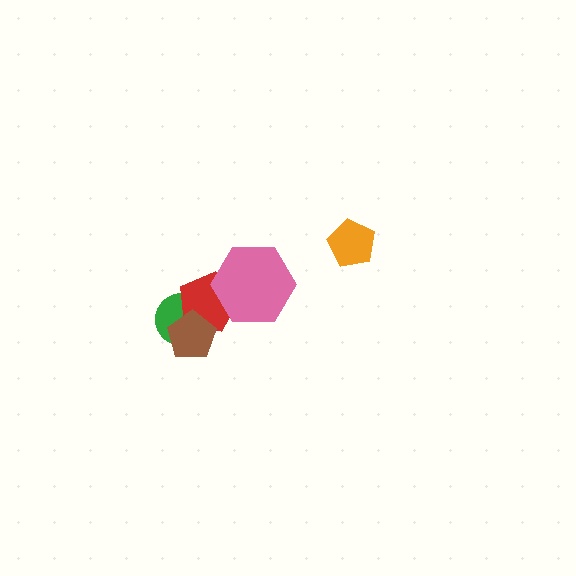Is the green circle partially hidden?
Yes, it is partially covered by another shape.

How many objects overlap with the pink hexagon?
1 object overlaps with the pink hexagon.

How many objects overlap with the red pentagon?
3 objects overlap with the red pentagon.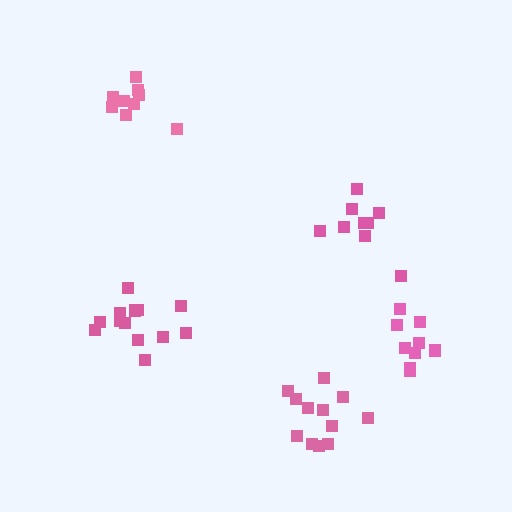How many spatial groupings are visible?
There are 5 spatial groupings.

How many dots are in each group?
Group 1: 9 dots, Group 2: 13 dots, Group 3: 9 dots, Group 4: 12 dots, Group 5: 9 dots (52 total).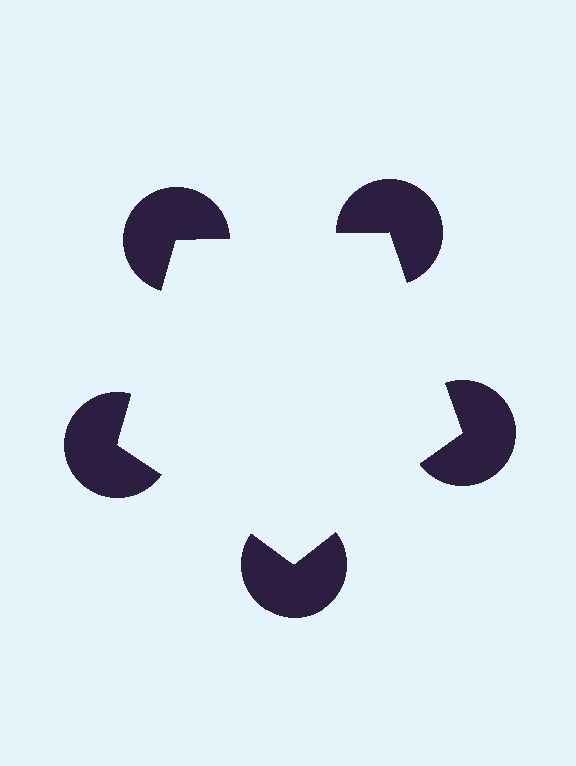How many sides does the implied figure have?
5 sides.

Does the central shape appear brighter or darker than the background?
It typically appears slightly brighter than the background, even though no actual brightness change is drawn.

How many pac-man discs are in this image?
There are 5 — one at each vertex of the illusory pentagon.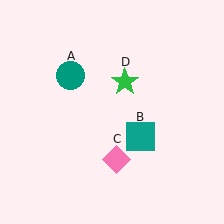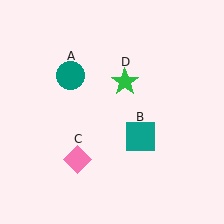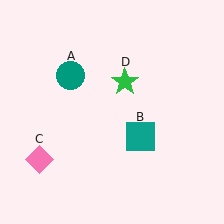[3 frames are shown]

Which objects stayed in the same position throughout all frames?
Teal circle (object A) and teal square (object B) and green star (object D) remained stationary.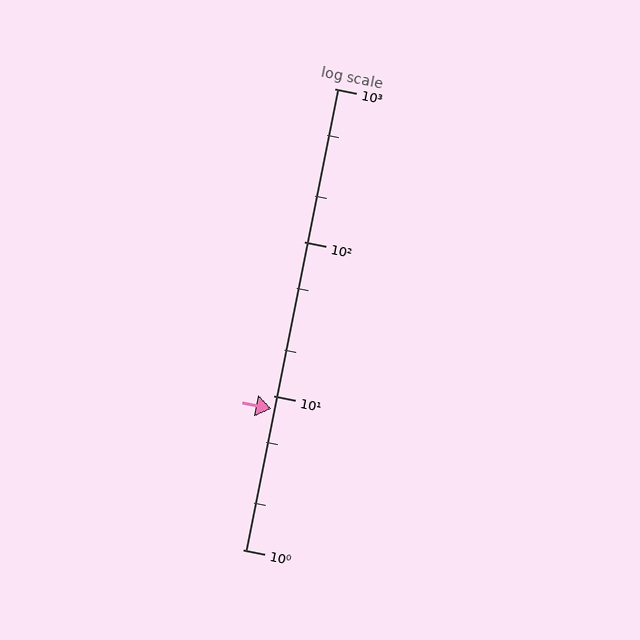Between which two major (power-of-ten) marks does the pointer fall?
The pointer is between 1 and 10.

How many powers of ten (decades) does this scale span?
The scale spans 3 decades, from 1 to 1000.